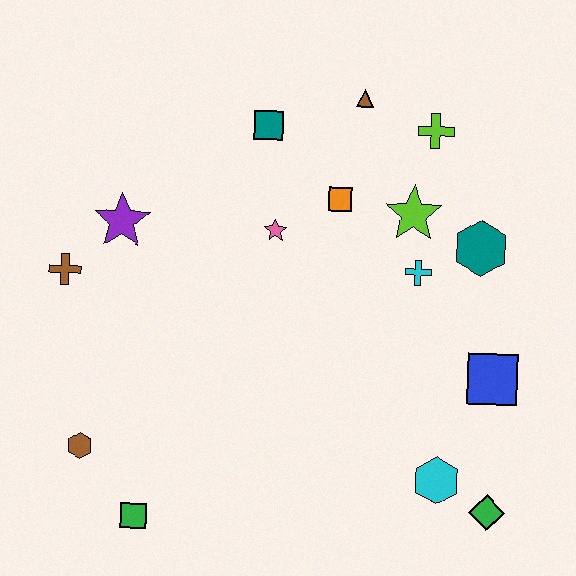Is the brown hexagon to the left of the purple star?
Yes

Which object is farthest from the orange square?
The green square is farthest from the orange square.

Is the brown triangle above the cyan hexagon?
Yes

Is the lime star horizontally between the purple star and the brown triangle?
No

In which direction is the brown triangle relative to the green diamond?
The brown triangle is above the green diamond.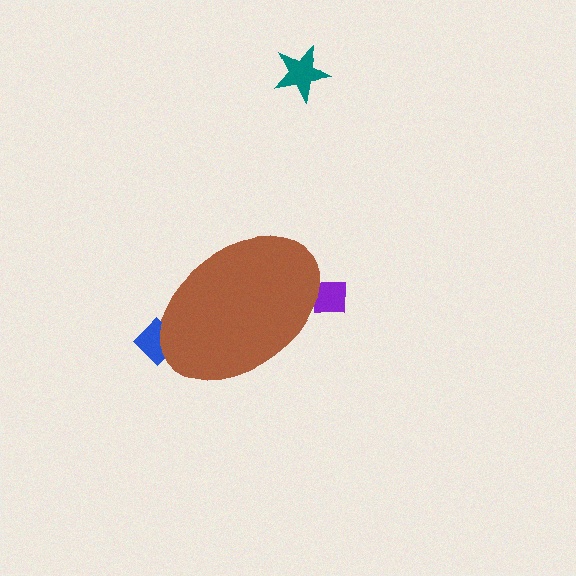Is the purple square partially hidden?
Yes, the purple square is partially hidden behind the brown ellipse.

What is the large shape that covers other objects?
A brown ellipse.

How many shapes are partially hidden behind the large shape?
2 shapes are partially hidden.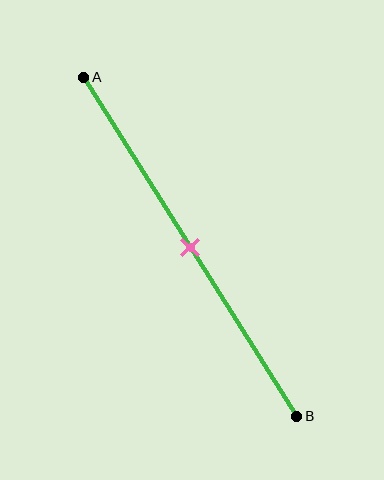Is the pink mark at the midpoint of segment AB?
Yes, the mark is approximately at the midpoint.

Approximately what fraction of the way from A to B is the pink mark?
The pink mark is approximately 50% of the way from A to B.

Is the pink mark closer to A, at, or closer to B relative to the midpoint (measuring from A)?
The pink mark is approximately at the midpoint of segment AB.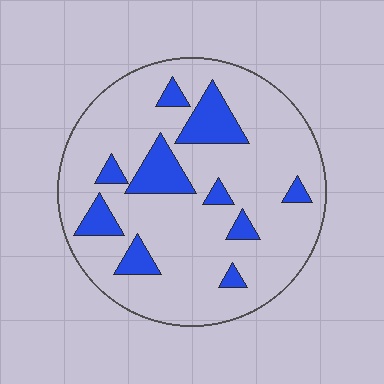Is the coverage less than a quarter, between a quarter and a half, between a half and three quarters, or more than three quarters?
Less than a quarter.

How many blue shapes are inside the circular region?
10.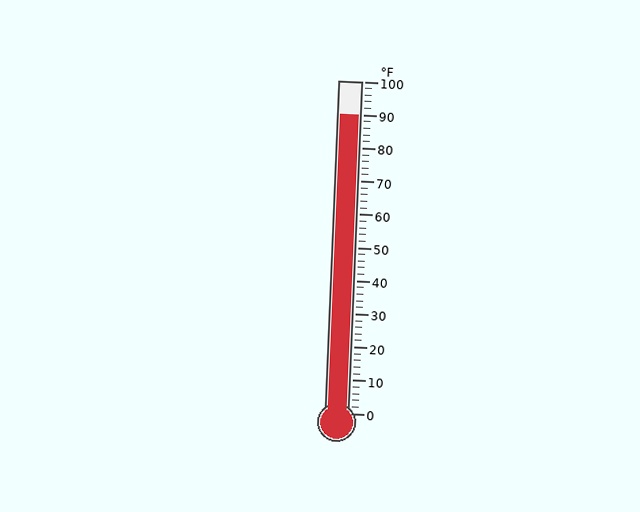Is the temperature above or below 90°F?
The temperature is at 90°F.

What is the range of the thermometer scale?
The thermometer scale ranges from 0°F to 100°F.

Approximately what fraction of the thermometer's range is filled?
The thermometer is filled to approximately 90% of its range.